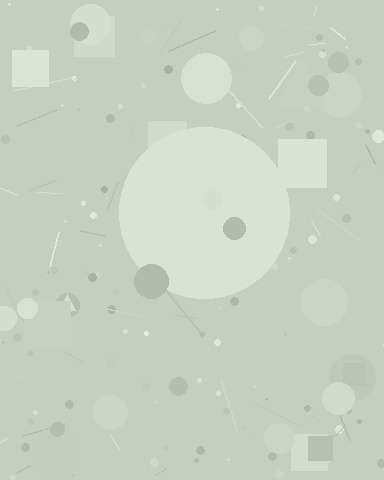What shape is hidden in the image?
A circle is hidden in the image.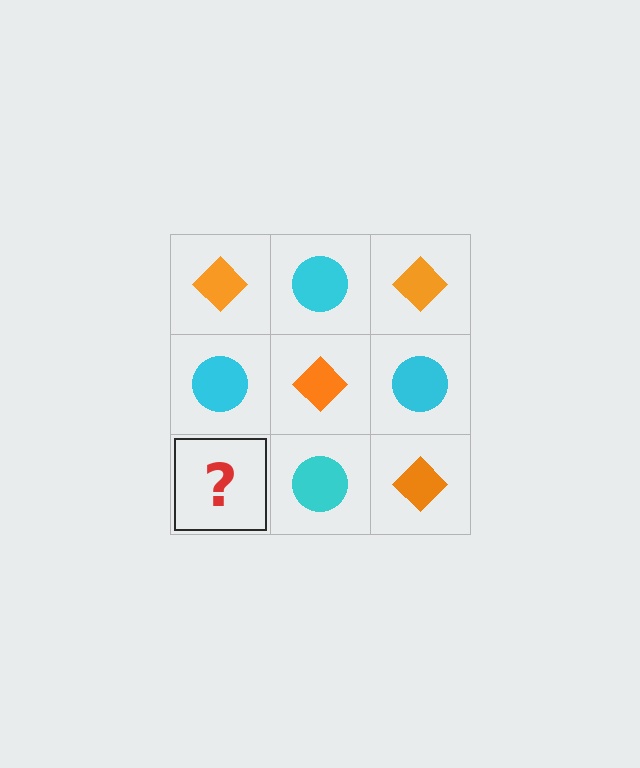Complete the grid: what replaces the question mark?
The question mark should be replaced with an orange diamond.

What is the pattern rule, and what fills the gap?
The rule is that it alternates orange diamond and cyan circle in a checkerboard pattern. The gap should be filled with an orange diamond.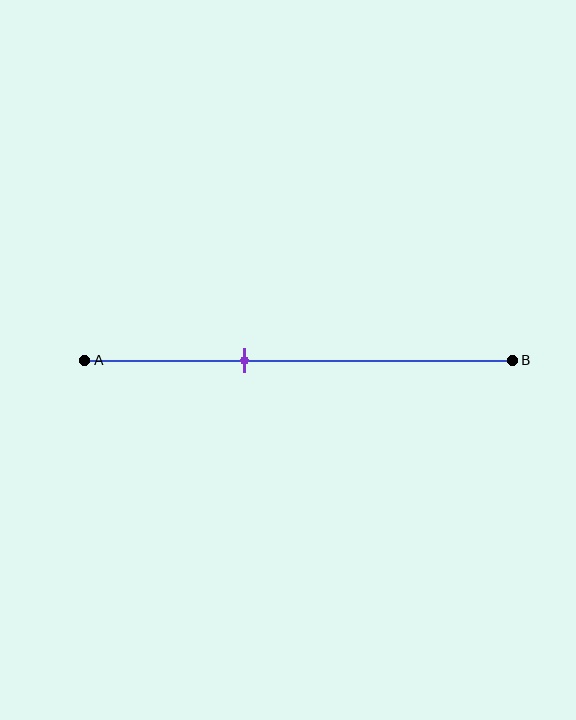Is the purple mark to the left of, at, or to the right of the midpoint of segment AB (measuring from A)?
The purple mark is to the left of the midpoint of segment AB.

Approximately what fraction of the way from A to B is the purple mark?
The purple mark is approximately 35% of the way from A to B.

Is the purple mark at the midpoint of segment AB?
No, the mark is at about 35% from A, not at the 50% midpoint.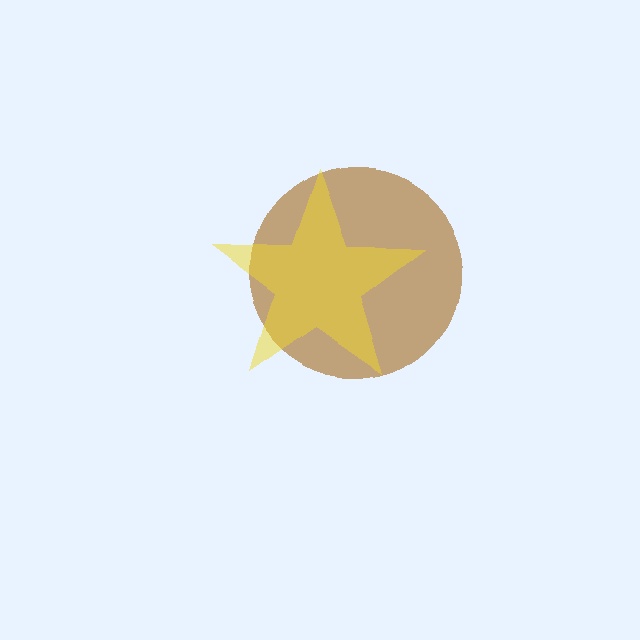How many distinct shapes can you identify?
There are 2 distinct shapes: a brown circle, a yellow star.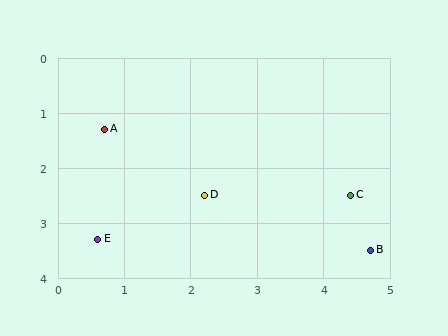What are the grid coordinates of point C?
Point C is at approximately (4.4, 2.5).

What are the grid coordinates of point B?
Point B is at approximately (4.7, 3.5).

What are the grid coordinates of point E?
Point E is at approximately (0.6, 3.3).